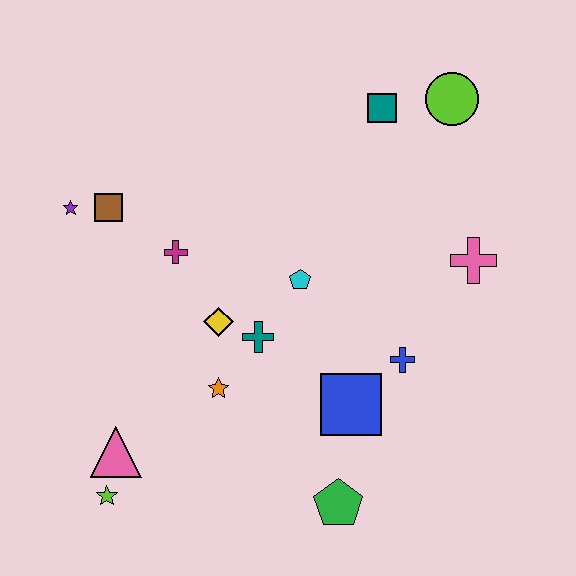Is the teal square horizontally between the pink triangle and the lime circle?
Yes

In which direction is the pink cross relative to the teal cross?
The pink cross is to the right of the teal cross.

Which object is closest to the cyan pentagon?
The teal cross is closest to the cyan pentagon.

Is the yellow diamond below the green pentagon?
No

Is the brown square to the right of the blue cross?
No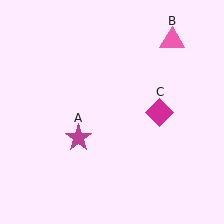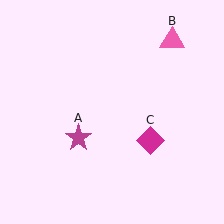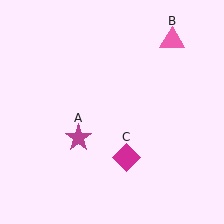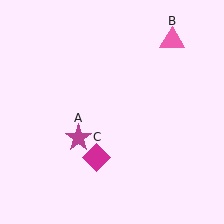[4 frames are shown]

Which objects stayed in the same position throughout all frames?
Magenta star (object A) and pink triangle (object B) remained stationary.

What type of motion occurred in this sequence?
The magenta diamond (object C) rotated clockwise around the center of the scene.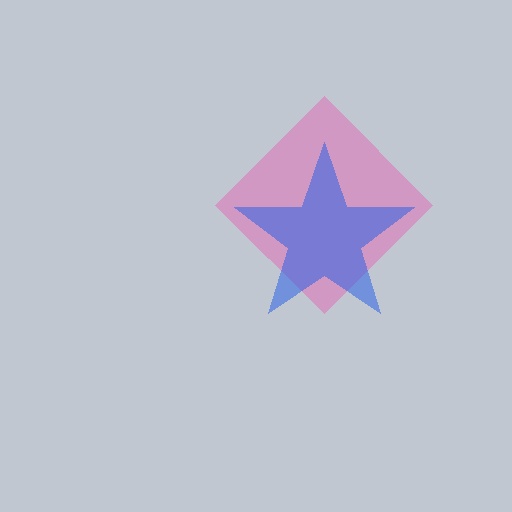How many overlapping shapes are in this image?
There are 2 overlapping shapes in the image.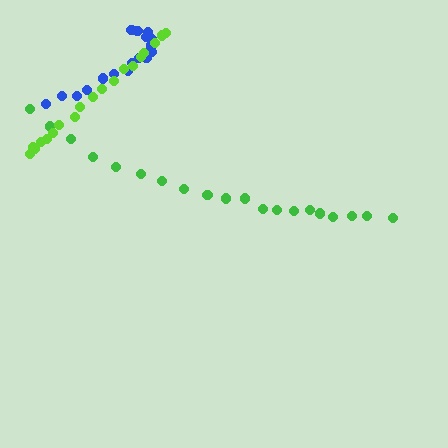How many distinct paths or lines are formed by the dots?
There are 3 distinct paths.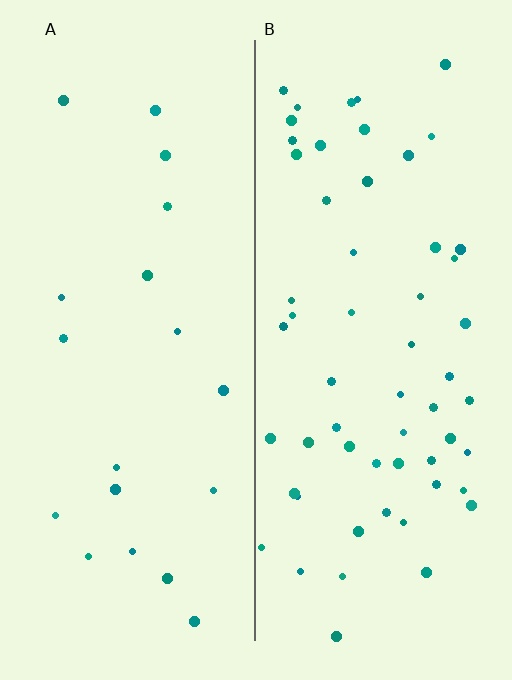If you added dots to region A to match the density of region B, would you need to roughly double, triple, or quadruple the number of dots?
Approximately triple.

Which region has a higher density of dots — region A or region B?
B (the right).